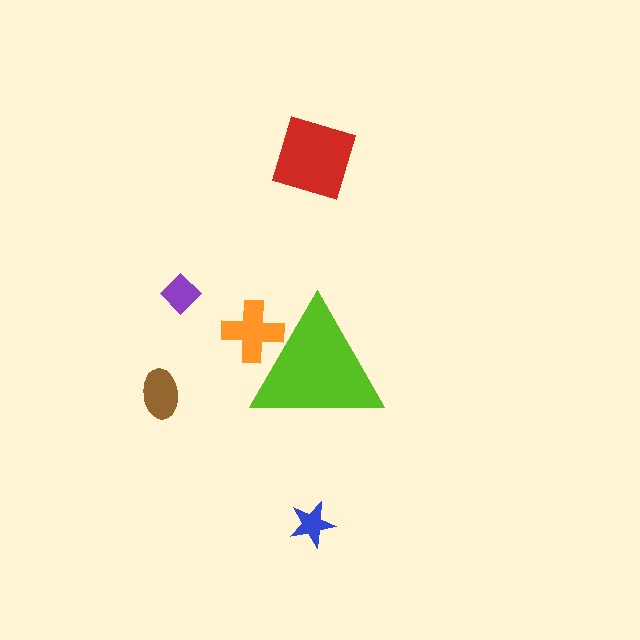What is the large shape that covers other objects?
A lime triangle.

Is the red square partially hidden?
No, the red square is fully visible.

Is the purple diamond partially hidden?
No, the purple diamond is fully visible.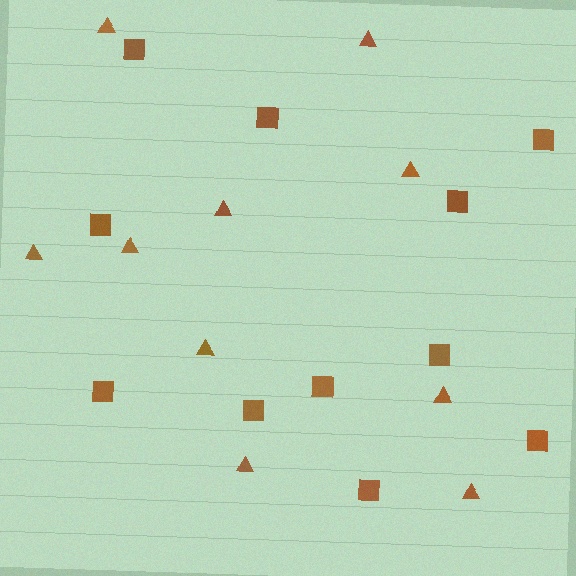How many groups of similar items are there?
There are 2 groups: one group of squares (11) and one group of triangles (10).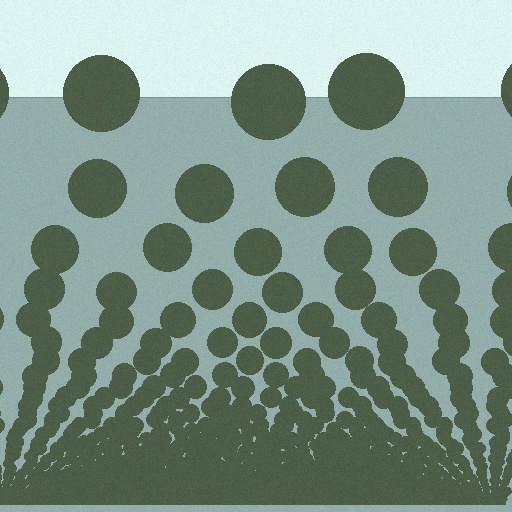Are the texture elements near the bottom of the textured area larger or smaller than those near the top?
Smaller. The gradient is inverted — elements near the bottom are smaller and denser.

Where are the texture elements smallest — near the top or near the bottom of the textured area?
Near the bottom.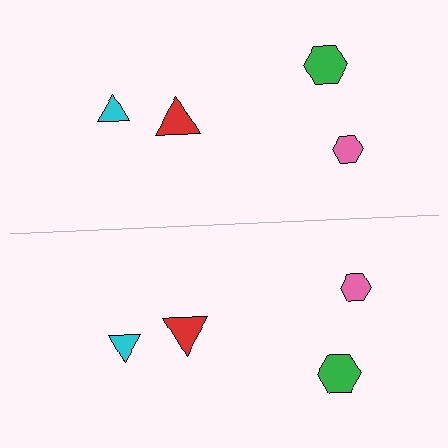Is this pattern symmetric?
Yes, this pattern has bilateral (reflection) symmetry.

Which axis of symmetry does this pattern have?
The pattern has a horizontal axis of symmetry running through the center of the image.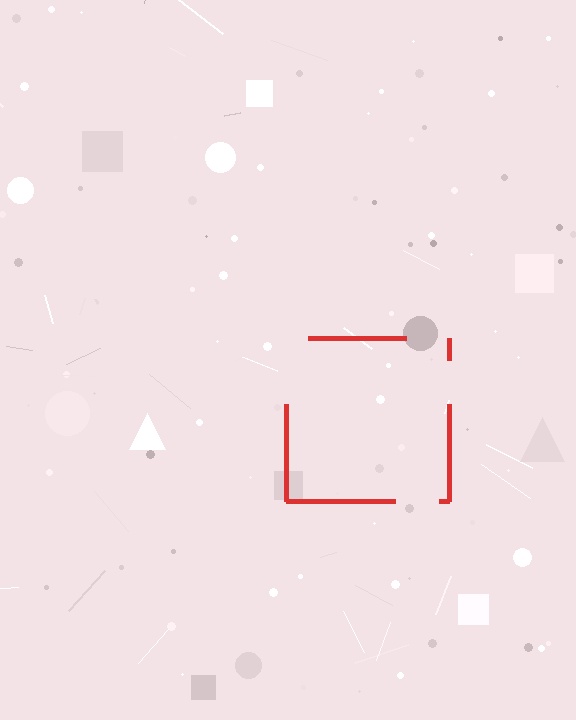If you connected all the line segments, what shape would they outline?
They would outline a square.